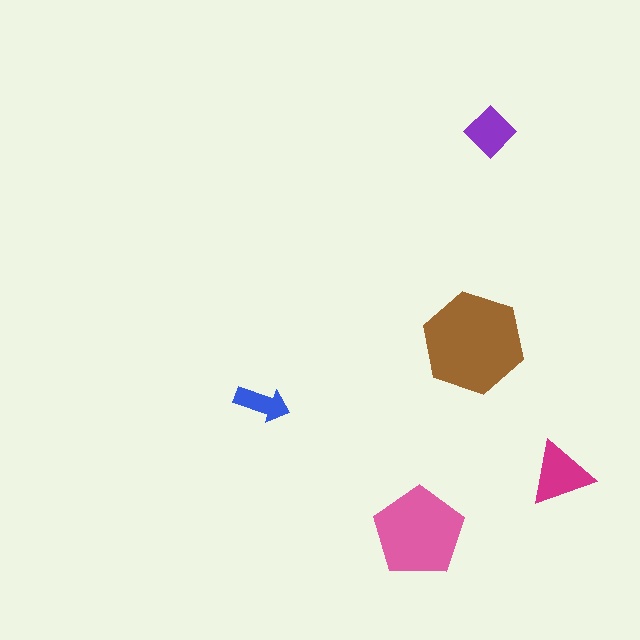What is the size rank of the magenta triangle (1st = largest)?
3rd.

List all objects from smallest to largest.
The blue arrow, the purple diamond, the magenta triangle, the pink pentagon, the brown hexagon.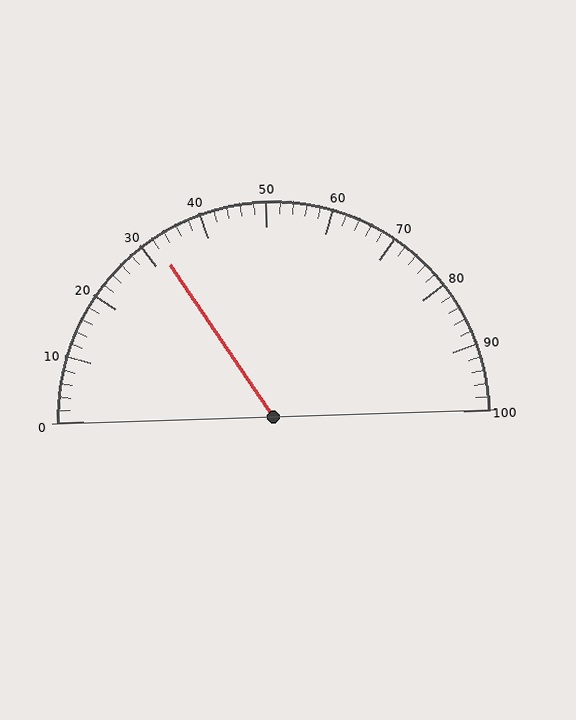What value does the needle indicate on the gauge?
The needle indicates approximately 32.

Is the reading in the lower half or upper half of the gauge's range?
The reading is in the lower half of the range (0 to 100).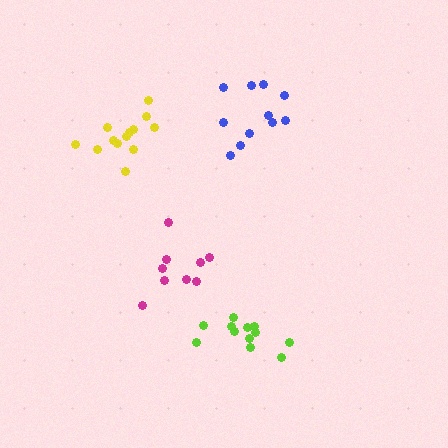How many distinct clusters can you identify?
There are 4 distinct clusters.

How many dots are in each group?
Group 1: 12 dots, Group 2: 9 dots, Group 3: 13 dots, Group 4: 11 dots (45 total).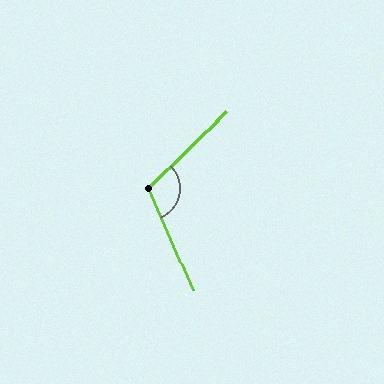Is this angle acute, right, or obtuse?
It is obtuse.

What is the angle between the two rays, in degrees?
Approximately 111 degrees.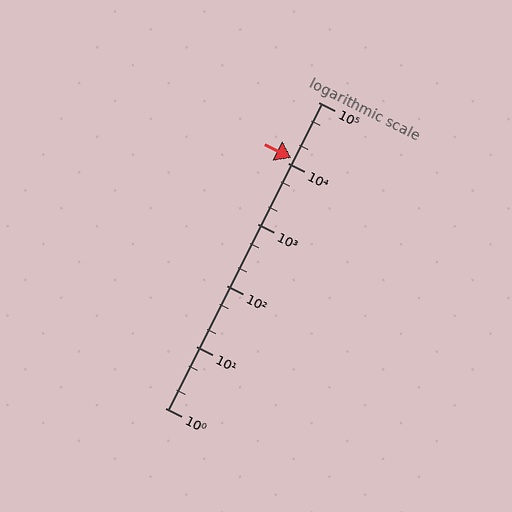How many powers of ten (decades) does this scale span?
The scale spans 5 decades, from 1 to 100000.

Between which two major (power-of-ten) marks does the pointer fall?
The pointer is between 10000 and 100000.